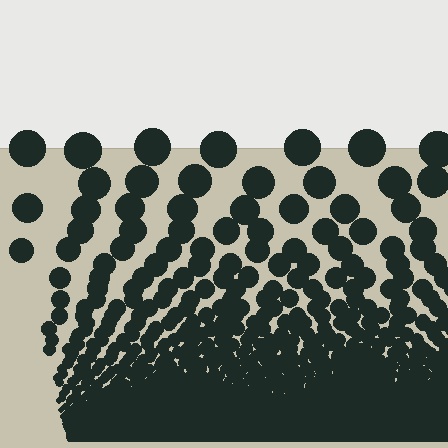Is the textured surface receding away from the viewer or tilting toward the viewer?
The surface appears to tilt toward the viewer. Texture elements get larger and sparser toward the top.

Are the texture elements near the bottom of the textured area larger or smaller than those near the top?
Smaller. The gradient is inverted — elements near the bottom are smaller and denser.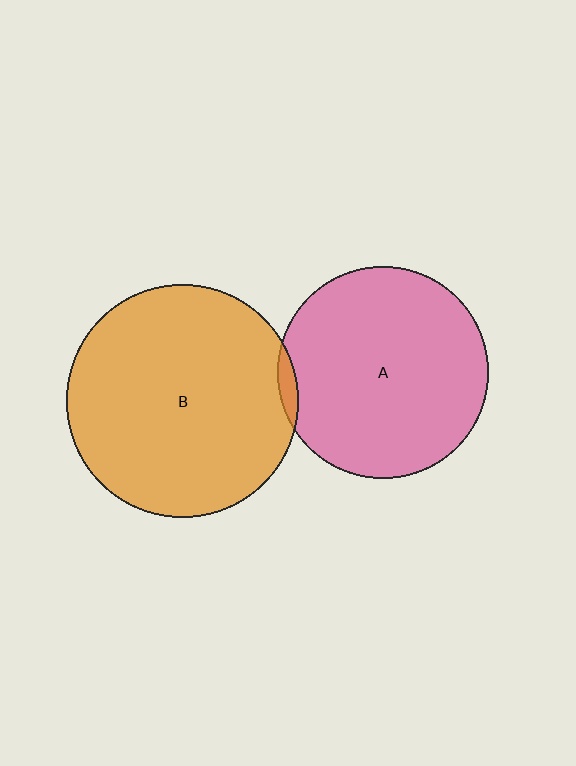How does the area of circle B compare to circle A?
Approximately 1.2 times.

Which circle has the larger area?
Circle B (orange).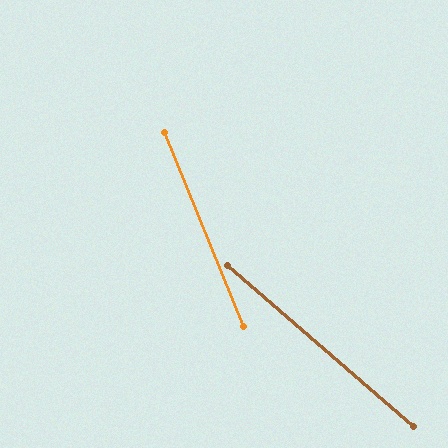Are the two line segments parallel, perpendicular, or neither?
Neither parallel nor perpendicular — they differ by about 27°.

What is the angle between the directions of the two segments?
Approximately 27 degrees.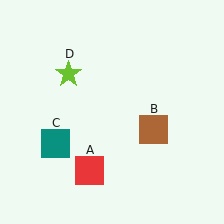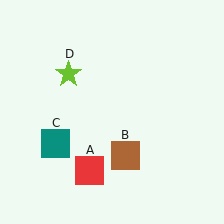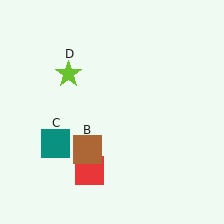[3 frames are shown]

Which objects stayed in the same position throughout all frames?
Red square (object A) and teal square (object C) and lime star (object D) remained stationary.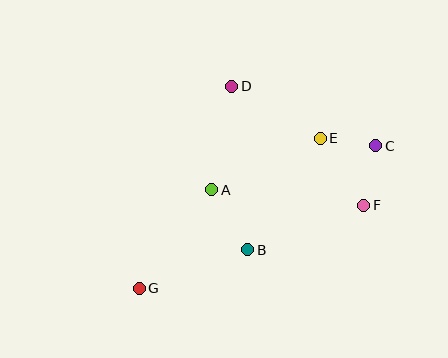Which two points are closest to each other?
Points C and E are closest to each other.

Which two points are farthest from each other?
Points C and G are farthest from each other.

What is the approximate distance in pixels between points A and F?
The distance between A and F is approximately 153 pixels.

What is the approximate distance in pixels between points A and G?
The distance between A and G is approximately 122 pixels.